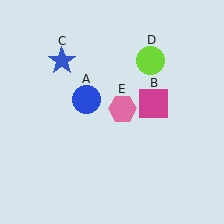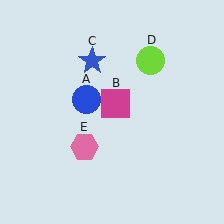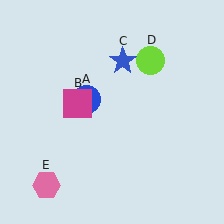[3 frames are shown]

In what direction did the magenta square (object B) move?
The magenta square (object B) moved left.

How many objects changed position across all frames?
3 objects changed position: magenta square (object B), blue star (object C), pink hexagon (object E).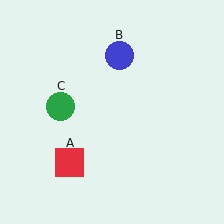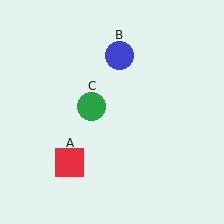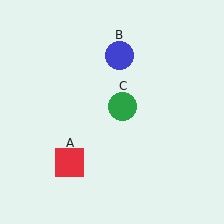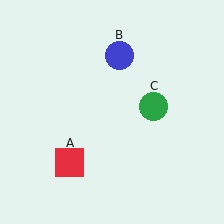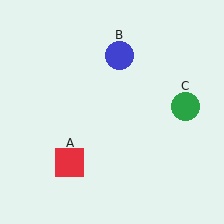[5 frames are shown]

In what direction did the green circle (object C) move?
The green circle (object C) moved right.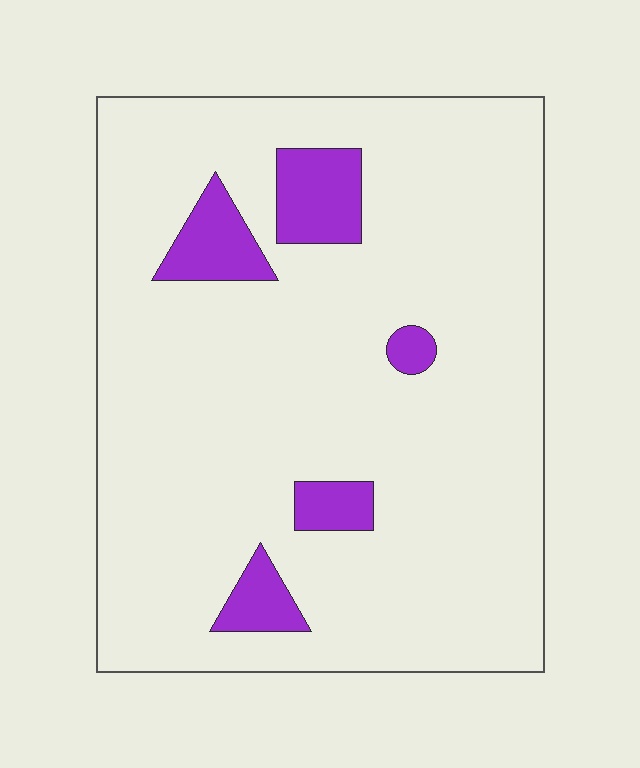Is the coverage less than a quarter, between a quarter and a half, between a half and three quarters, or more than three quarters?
Less than a quarter.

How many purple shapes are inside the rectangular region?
5.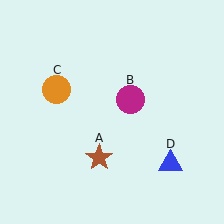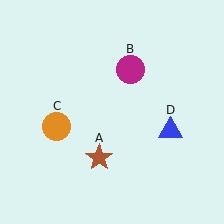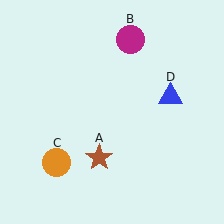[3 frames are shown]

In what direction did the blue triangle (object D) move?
The blue triangle (object D) moved up.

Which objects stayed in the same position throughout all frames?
Brown star (object A) remained stationary.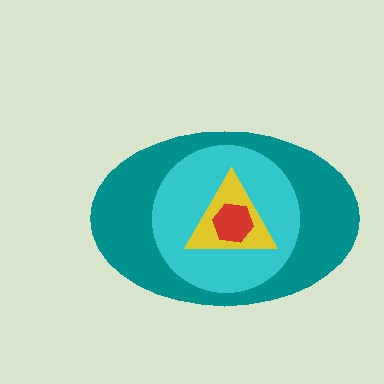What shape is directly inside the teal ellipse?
The cyan circle.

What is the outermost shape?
The teal ellipse.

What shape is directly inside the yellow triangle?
The red hexagon.